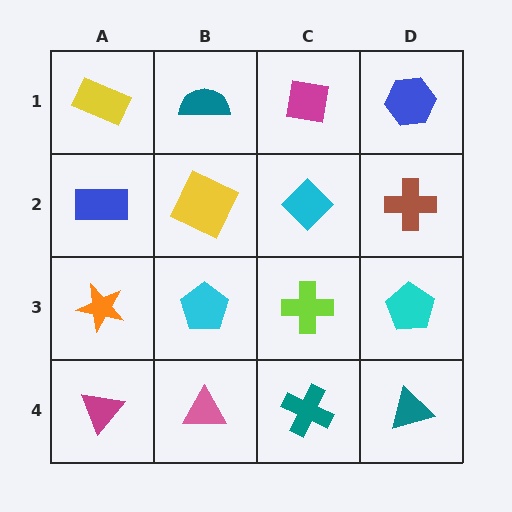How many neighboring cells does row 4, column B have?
3.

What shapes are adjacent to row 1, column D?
A brown cross (row 2, column D), a magenta square (row 1, column C).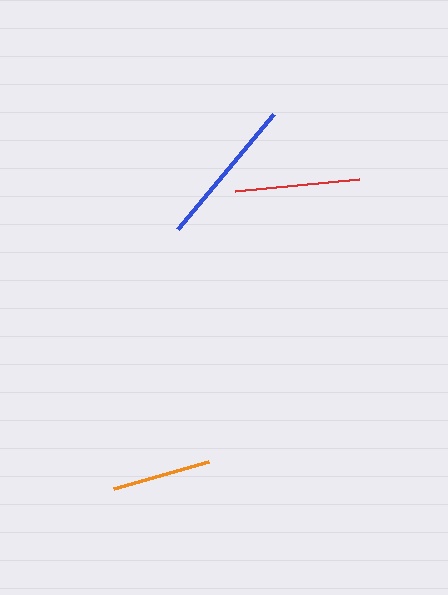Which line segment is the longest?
The blue line is the longest at approximately 151 pixels.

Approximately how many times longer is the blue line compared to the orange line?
The blue line is approximately 1.5 times the length of the orange line.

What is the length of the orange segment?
The orange segment is approximately 99 pixels long.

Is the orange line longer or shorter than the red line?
The red line is longer than the orange line.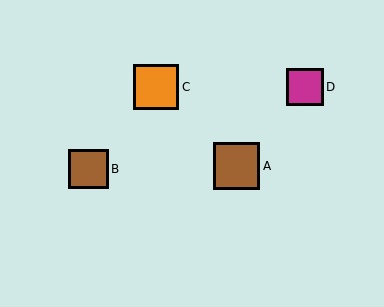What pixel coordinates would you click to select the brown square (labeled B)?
Click at (88, 169) to select the brown square B.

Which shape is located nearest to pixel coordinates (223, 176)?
The brown square (labeled A) at (237, 166) is nearest to that location.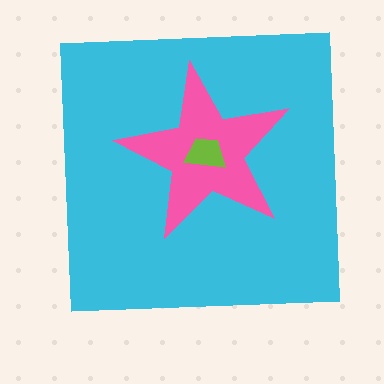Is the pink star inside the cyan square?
Yes.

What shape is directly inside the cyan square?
The pink star.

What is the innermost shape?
The lime trapezoid.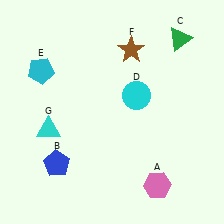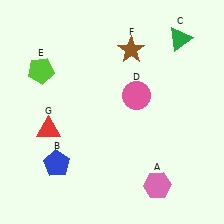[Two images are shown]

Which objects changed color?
D changed from cyan to pink. E changed from cyan to lime. G changed from cyan to red.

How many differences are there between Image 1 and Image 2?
There are 3 differences between the two images.